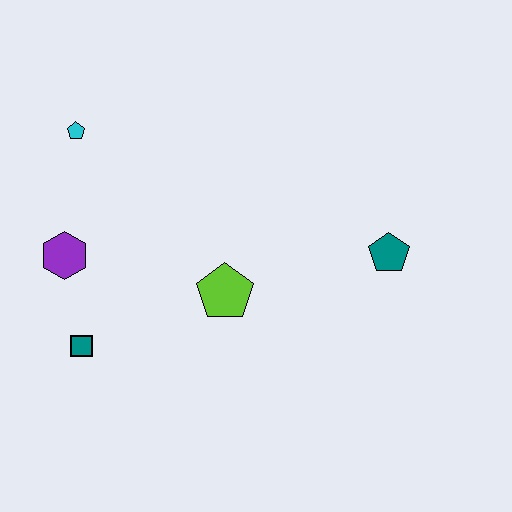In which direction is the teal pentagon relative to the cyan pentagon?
The teal pentagon is to the right of the cyan pentagon.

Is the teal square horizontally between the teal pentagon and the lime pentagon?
No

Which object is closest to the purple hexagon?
The teal square is closest to the purple hexagon.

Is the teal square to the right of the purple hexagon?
Yes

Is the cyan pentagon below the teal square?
No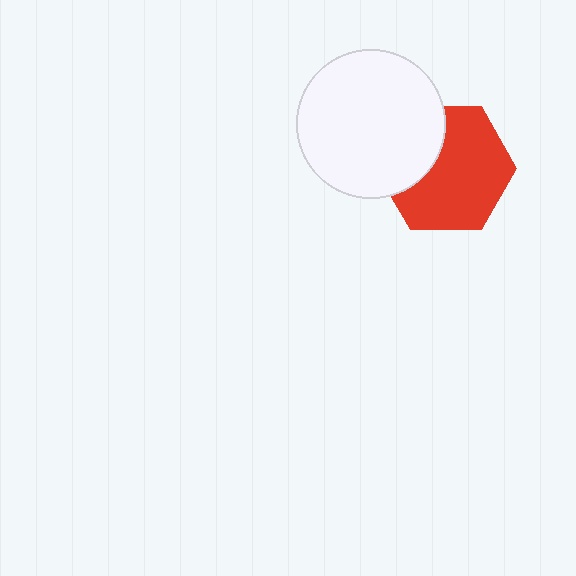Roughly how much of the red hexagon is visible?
Most of it is visible (roughly 69%).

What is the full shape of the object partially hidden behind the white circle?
The partially hidden object is a red hexagon.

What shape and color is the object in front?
The object in front is a white circle.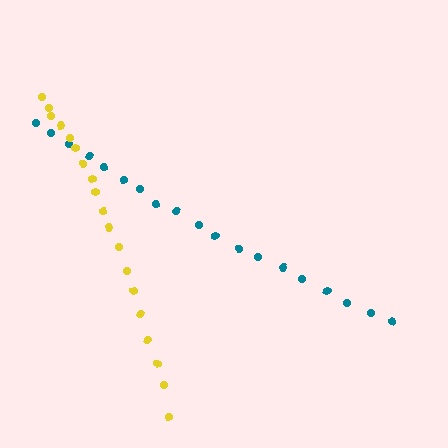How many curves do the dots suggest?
There are 2 distinct paths.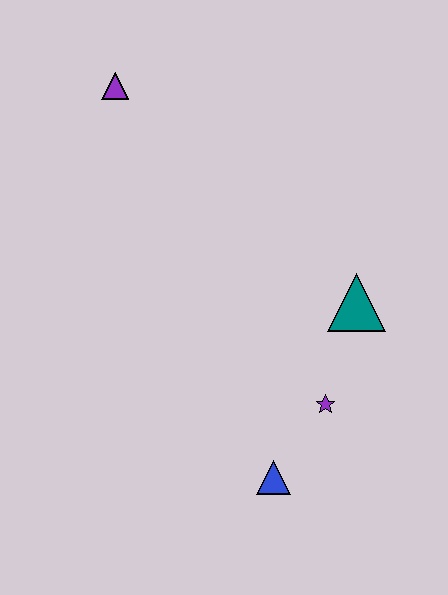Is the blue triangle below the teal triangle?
Yes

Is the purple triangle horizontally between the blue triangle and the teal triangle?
No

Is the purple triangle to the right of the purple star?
No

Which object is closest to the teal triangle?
The purple star is closest to the teal triangle.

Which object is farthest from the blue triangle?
The purple triangle is farthest from the blue triangle.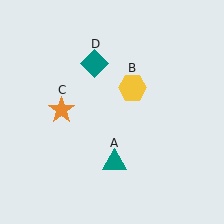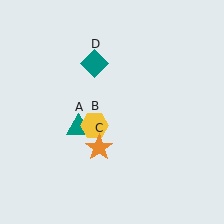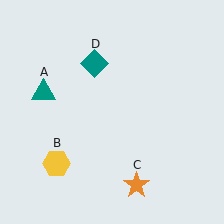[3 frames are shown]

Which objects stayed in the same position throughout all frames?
Teal diamond (object D) remained stationary.